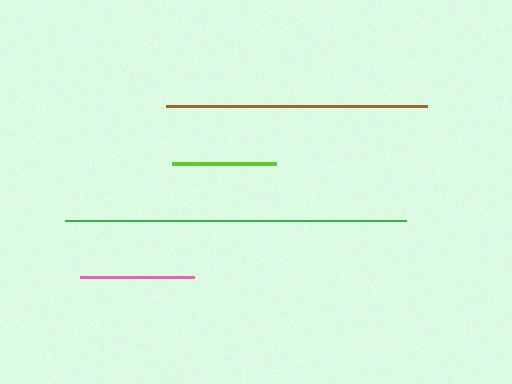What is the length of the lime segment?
The lime segment is approximately 104 pixels long.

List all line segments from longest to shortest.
From longest to shortest: green, brown, pink, lime.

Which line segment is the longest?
The green line is the longest at approximately 341 pixels.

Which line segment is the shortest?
The lime line is the shortest at approximately 104 pixels.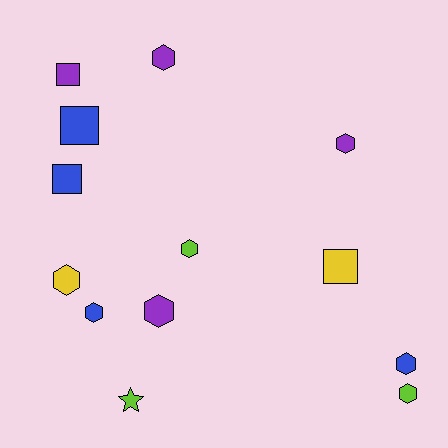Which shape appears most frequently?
Hexagon, with 8 objects.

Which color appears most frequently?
Blue, with 4 objects.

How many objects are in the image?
There are 13 objects.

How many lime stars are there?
There is 1 lime star.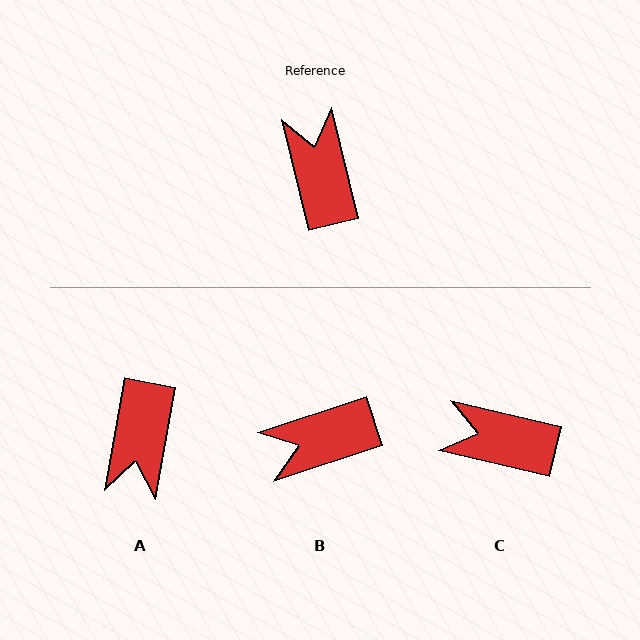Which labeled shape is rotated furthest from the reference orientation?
A, about 156 degrees away.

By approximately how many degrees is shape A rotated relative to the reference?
Approximately 156 degrees counter-clockwise.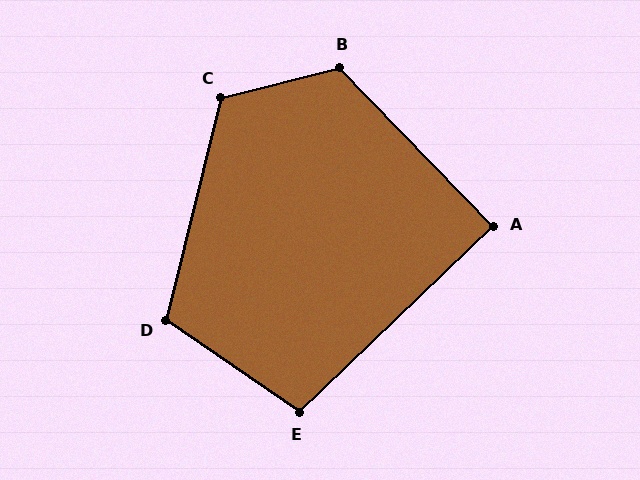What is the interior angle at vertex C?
Approximately 118 degrees (obtuse).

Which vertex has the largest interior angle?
B, at approximately 120 degrees.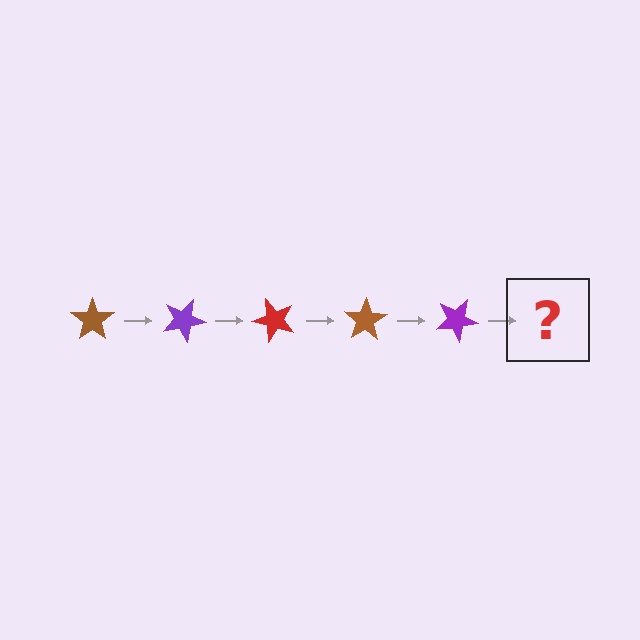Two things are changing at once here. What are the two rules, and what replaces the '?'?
The two rules are that it rotates 25 degrees each step and the color cycles through brown, purple, and red. The '?' should be a red star, rotated 125 degrees from the start.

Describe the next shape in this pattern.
It should be a red star, rotated 125 degrees from the start.